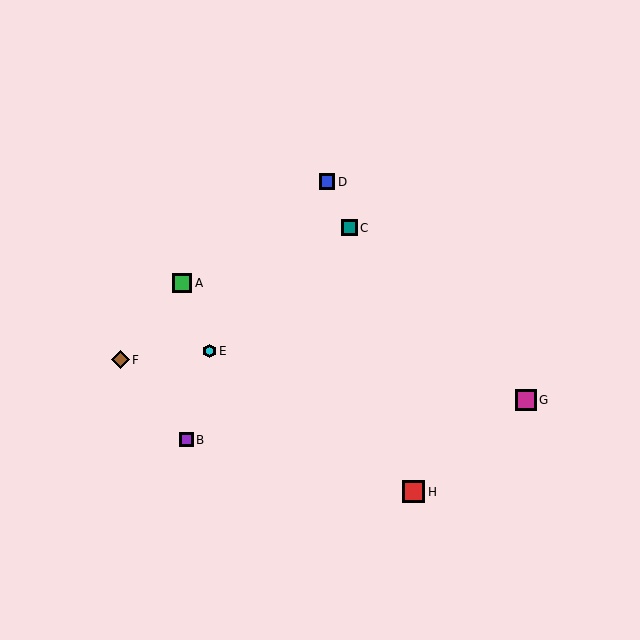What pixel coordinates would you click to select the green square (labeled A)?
Click at (182, 283) to select the green square A.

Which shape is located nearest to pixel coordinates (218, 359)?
The cyan hexagon (labeled E) at (210, 351) is nearest to that location.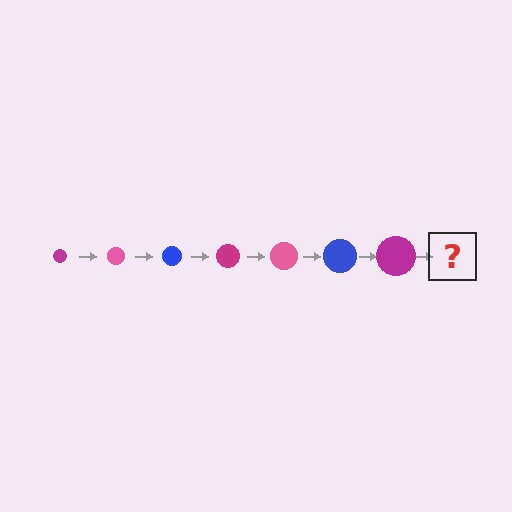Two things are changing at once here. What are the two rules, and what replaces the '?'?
The two rules are that the circle grows larger each step and the color cycles through magenta, pink, and blue. The '?' should be a pink circle, larger than the previous one.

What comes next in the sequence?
The next element should be a pink circle, larger than the previous one.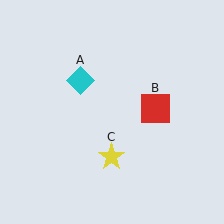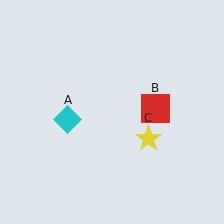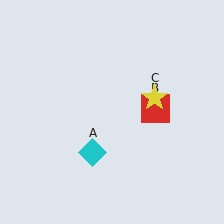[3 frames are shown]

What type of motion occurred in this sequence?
The cyan diamond (object A), yellow star (object C) rotated counterclockwise around the center of the scene.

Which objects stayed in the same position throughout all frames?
Red square (object B) remained stationary.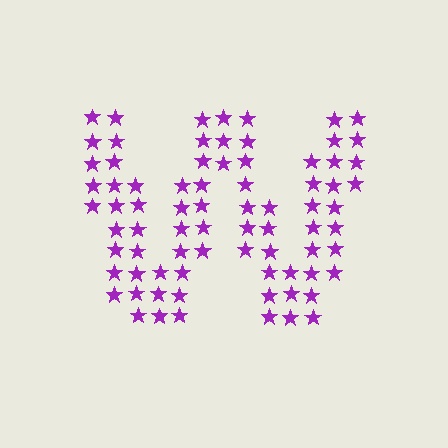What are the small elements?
The small elements are stars.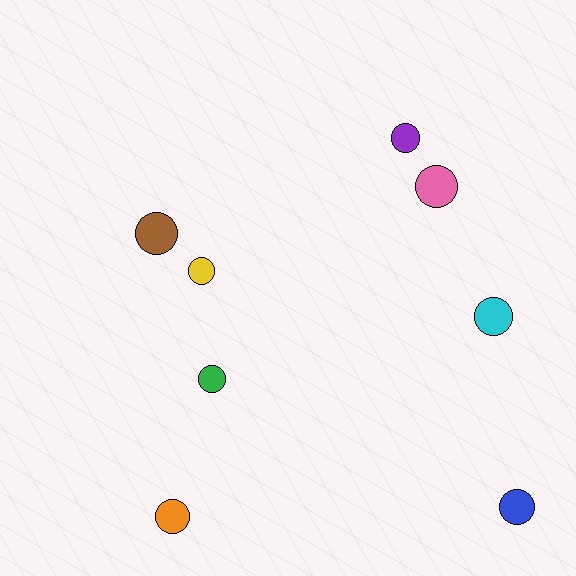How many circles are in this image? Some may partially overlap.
There are 8 circles.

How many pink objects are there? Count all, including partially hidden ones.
There is 1 pink object.